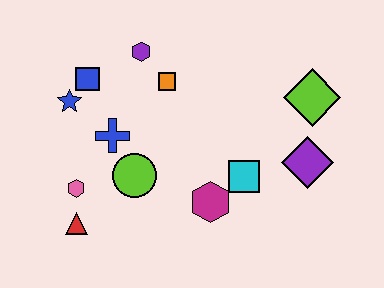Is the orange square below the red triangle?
No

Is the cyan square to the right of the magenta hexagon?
Yes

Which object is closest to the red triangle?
The pink hexagon is closest to the red triangle.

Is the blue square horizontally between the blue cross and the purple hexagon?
No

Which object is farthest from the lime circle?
The lime diamond is farthest from the lime circle.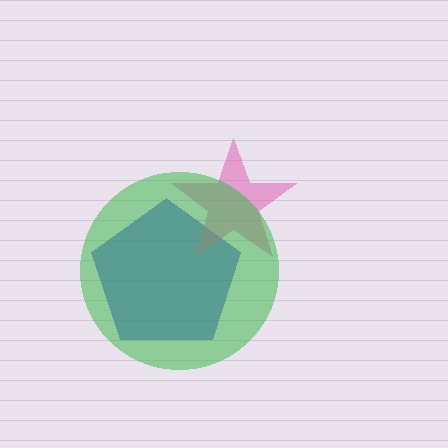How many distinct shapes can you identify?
There are 3 distinct shapes: a blue pentagon, a pink star, a green circle.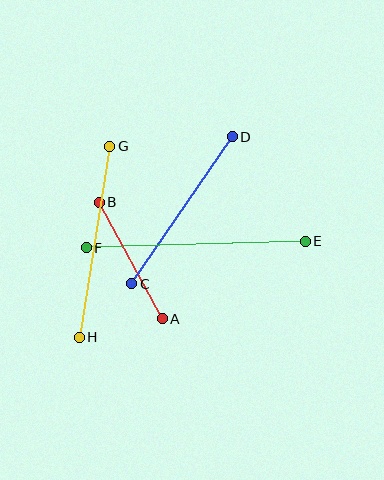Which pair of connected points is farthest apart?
Points E and F are farthest apart.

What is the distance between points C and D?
The distance is approximately 178 pixels.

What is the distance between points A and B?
The distance is approximately 132 pixels.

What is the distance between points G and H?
The distance is approximately 193 pixels.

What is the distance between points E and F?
The distance is approximately 219 pixels.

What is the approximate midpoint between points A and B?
The midpoint is at approximately (131, 260) pixels.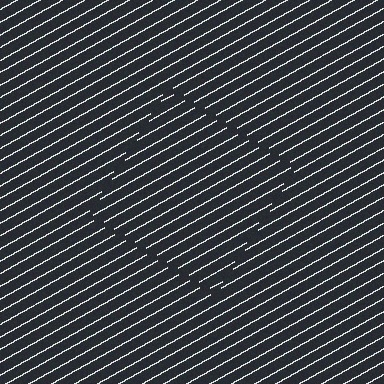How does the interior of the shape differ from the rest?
The interior of the shape contains the same grating, shifted by half a period — the contour is defined by the phase discontinuity where line-ends from the inner and outer gratings abut.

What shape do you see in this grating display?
An illusory square. The interior of the shape contains the same grating, shifted by half a period — the contour is defined by the phase discontinuity where line-ends from the inner and outer gratings abut.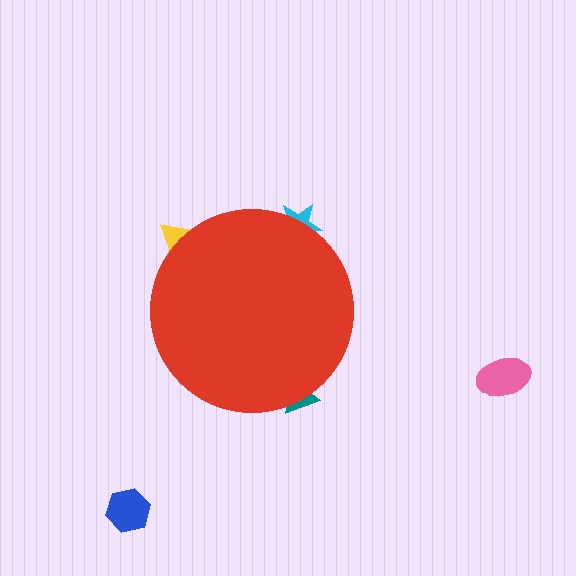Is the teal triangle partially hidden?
Yes, the teal triangle is partially hidden behind the red circle.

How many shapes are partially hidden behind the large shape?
3 shapes are partially hidden.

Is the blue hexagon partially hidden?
No, the blue hexagon is fully visible.